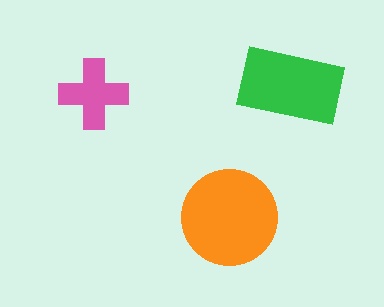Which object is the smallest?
The pink cross.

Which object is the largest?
The orange circle.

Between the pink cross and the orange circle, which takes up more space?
The orange circle.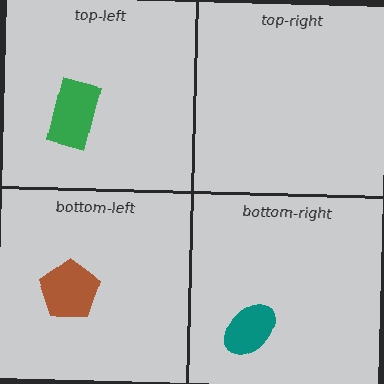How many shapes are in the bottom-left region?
1.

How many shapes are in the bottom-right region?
1.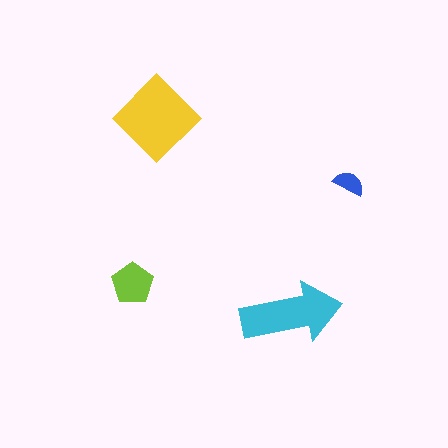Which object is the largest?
The yellow diamond.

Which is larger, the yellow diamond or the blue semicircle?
The yellow diamond.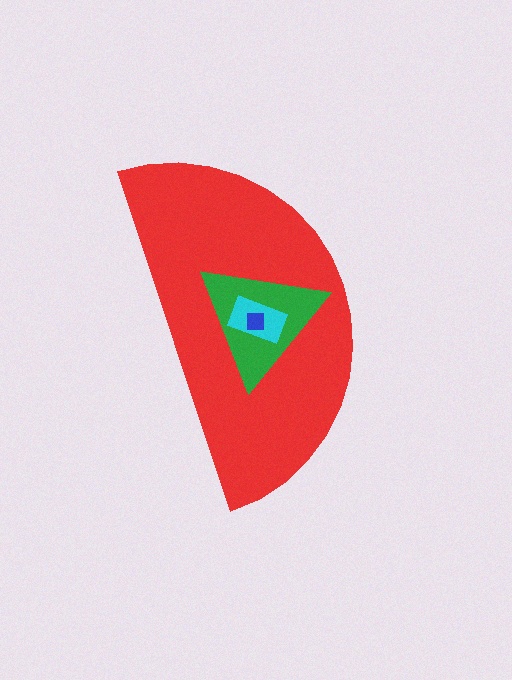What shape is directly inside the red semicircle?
The green triangle.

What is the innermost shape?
The blue square.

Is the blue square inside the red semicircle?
Yes.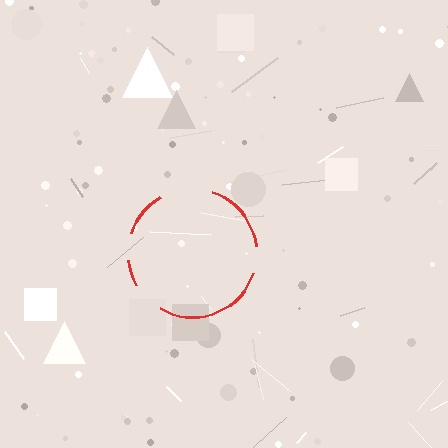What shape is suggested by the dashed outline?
The dashed outline suggests a circle.